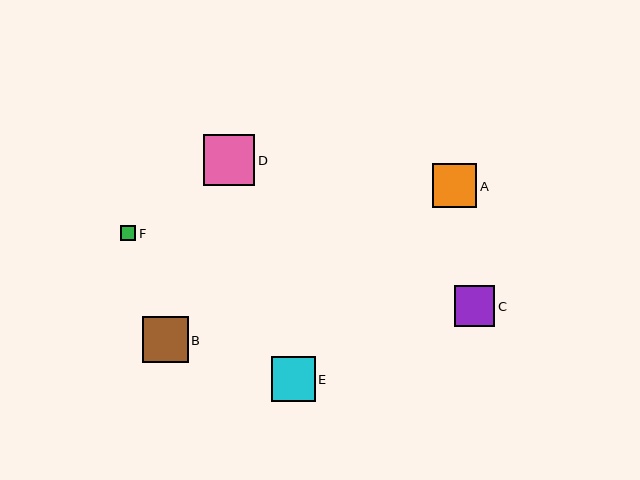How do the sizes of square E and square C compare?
Square E and square C are approximately the same size.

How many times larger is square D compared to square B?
Square D is approximately 1.1 times the size of square B.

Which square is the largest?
Square D is the largest with a size of approximately 51 pixels.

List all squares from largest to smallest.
From largest to smallest: D, B, A, E, C, F.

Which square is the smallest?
Square F is the smallest with a size of approximately 15 pixels.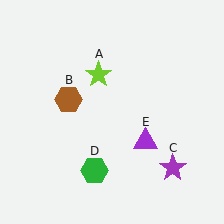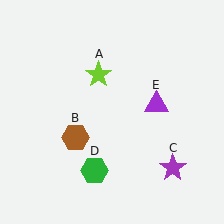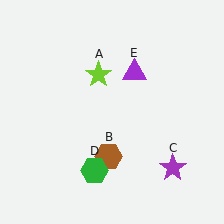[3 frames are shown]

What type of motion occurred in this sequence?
The brown hexagon (object B), purple triangle (object E) rotated counterclockwise around the center of the scene.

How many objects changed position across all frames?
2 objects changed position: brown hexagon (object B), purple triangle (object E).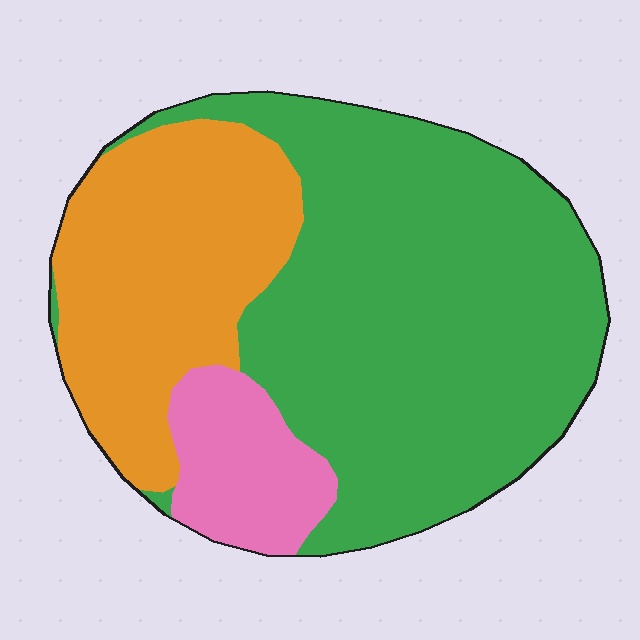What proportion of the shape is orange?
Orange covers 29% of the shape.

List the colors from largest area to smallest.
From largest to smallest: green, orange, pink.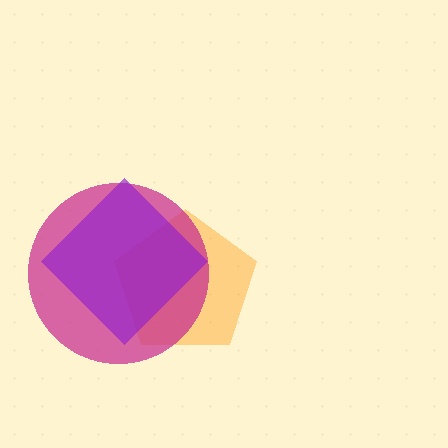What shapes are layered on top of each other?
The layered shapes are: an orange pentagon, a magenta circle, a purple diamond.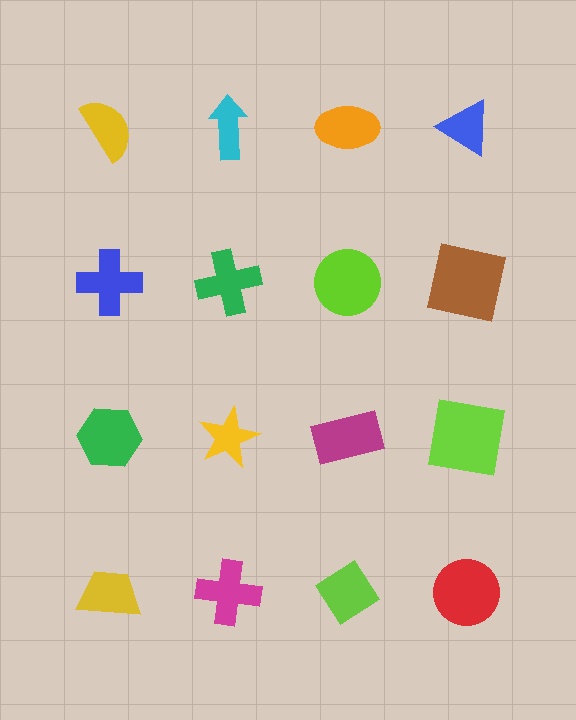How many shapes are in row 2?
4 shapes.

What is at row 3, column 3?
A magenta rectangle.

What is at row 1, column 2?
A cyan arrow.